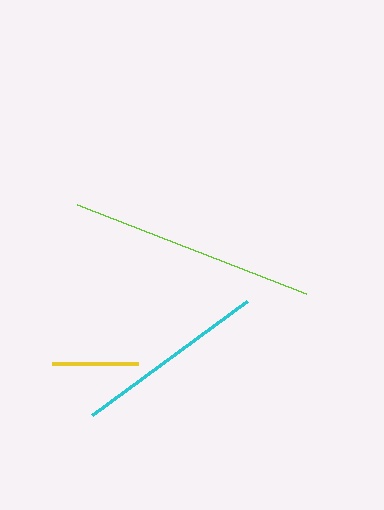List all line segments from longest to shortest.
From longest to shortest: lime, cyan, yellow.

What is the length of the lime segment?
The lime segment is approximately 246 pixels long.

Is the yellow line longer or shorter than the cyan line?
The cyan line is longer than the yellow line.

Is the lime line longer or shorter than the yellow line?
The lime line is longer than the yellow line.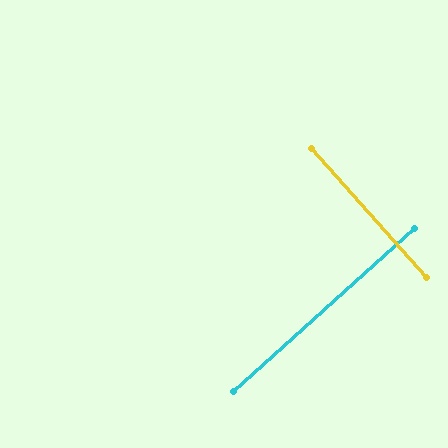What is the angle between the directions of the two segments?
Approximately 90 degrees.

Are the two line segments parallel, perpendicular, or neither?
Perpendicular — they meet at approximately 90°.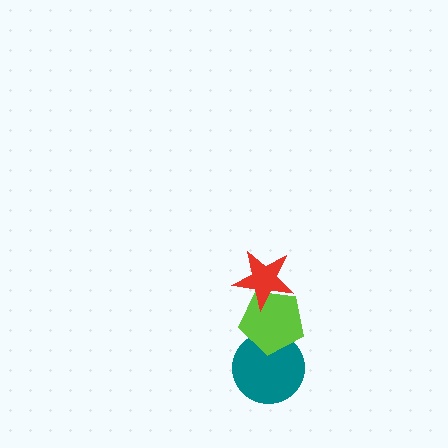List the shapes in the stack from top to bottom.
From top to bottom: the red star, the lime pentagon, the teal circle.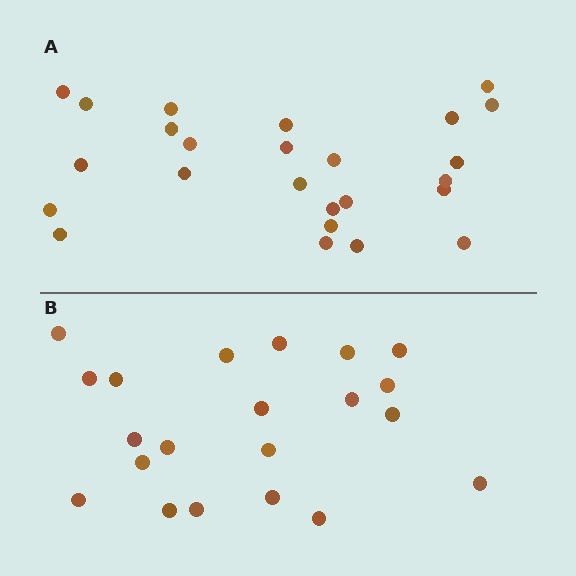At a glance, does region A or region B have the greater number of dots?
Region A (the top region) has more dots.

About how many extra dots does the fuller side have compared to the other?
Region A has about 4 more dots than region B.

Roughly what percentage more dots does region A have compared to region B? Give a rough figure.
About 20% more.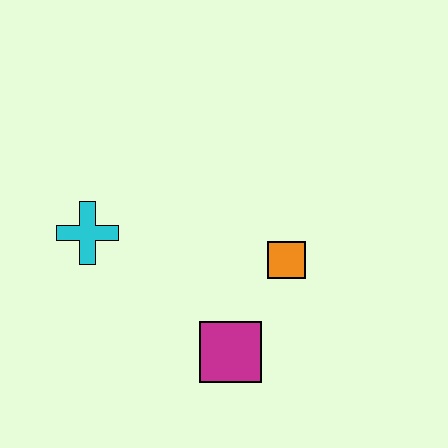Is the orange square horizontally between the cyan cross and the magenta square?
No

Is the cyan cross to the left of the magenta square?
Yes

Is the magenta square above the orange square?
No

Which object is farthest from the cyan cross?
The orange square is farthest from the cyan cross.